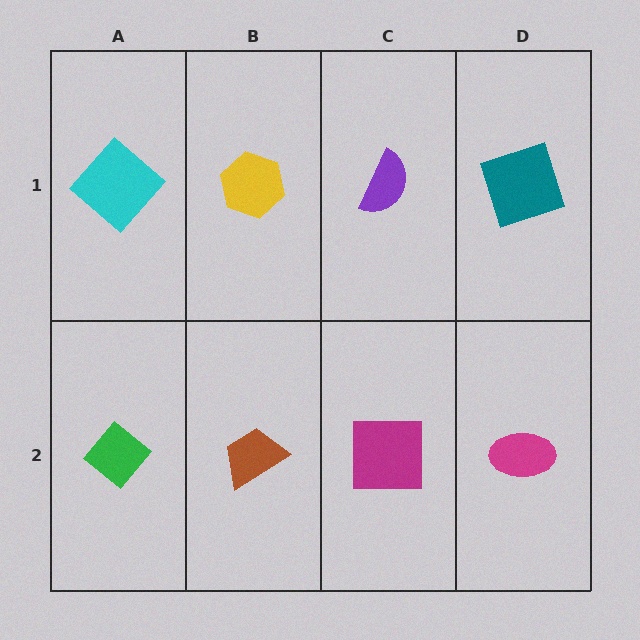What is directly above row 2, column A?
A cyan diamond.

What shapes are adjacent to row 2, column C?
A purple semicircle (row 1, column C), a brown trapezoid (row 2, column B), a magenta ellipse (row 2, column D).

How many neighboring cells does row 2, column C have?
3.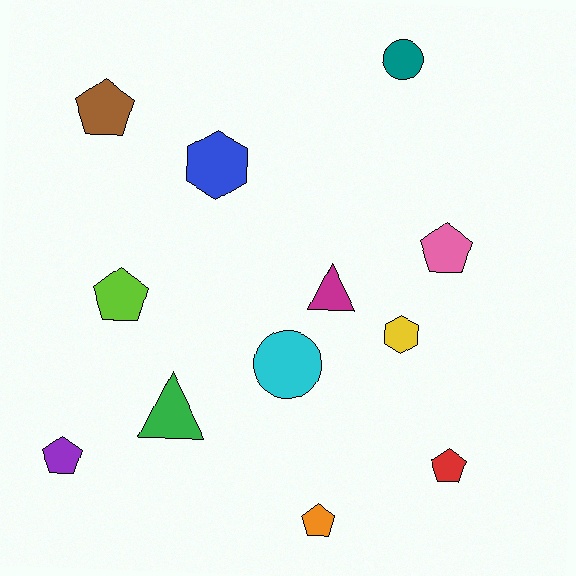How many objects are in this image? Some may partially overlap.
There are 12 objects.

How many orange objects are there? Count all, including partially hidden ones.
There is 1 orange object.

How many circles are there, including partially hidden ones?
There are 2 circles.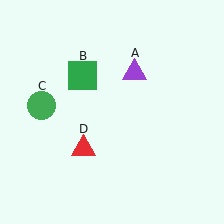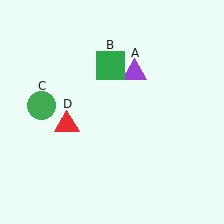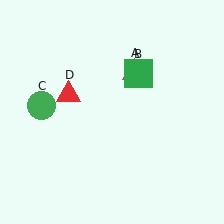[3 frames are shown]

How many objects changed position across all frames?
2 objects changed position: green square (object B), red triangle (object D).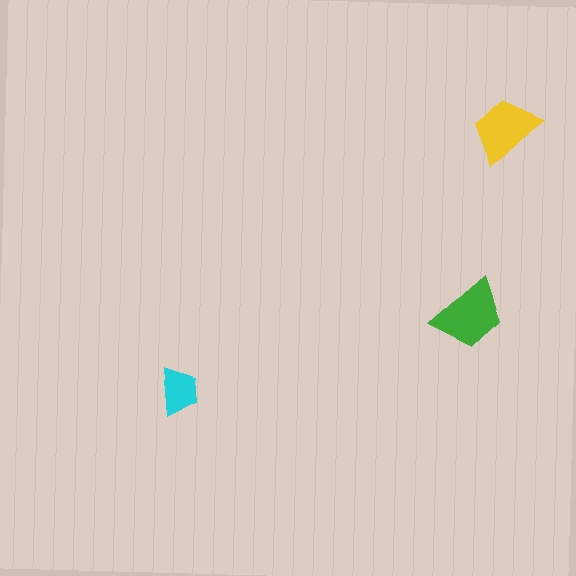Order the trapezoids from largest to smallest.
the green one, the yellow one, the cyan one.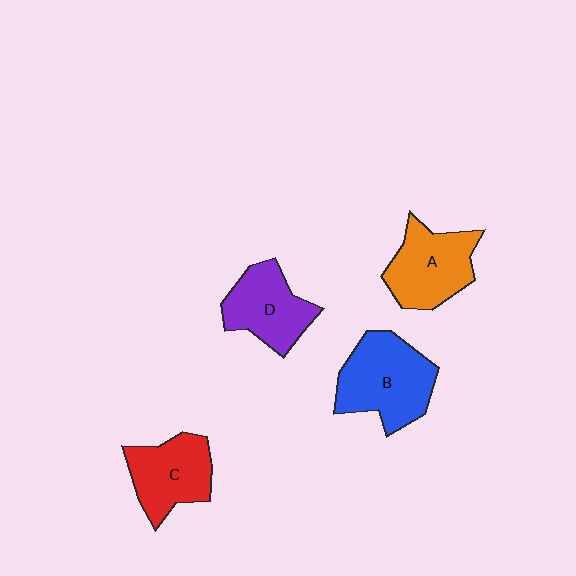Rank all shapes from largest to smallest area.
From largest to smallest: B (blue), A (orange), C (red), D (purple).